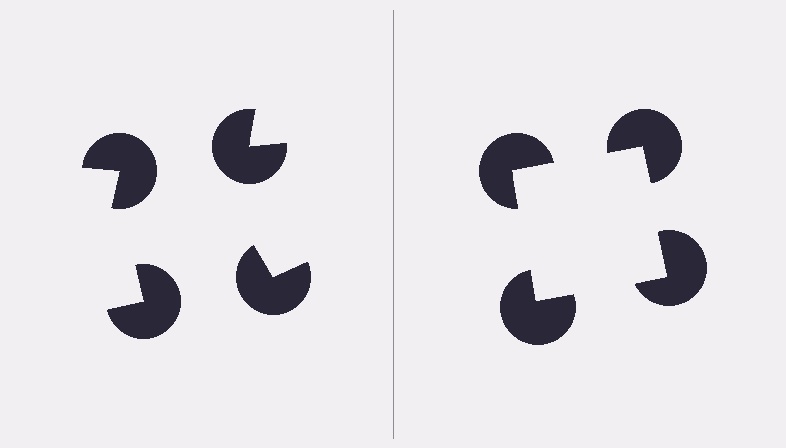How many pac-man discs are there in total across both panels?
8 — 4 on each side.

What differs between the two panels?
The pac-man discs are positioned identically on both sides; only the wedge orientations differ. On the right they align to a square; on the left they are misaligned.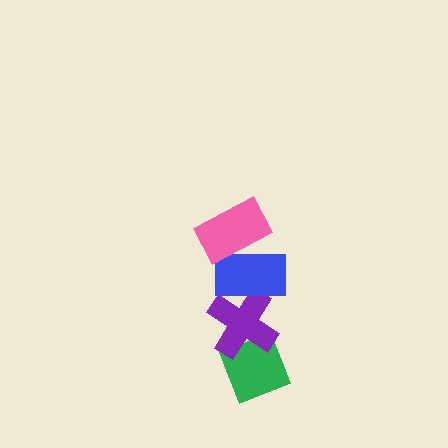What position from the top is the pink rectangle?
The pink rectangle is 1st from the top.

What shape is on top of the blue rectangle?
The pink rectangle is on top of the blue rectangle.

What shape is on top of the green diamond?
The purple cross is on top of the green diamond.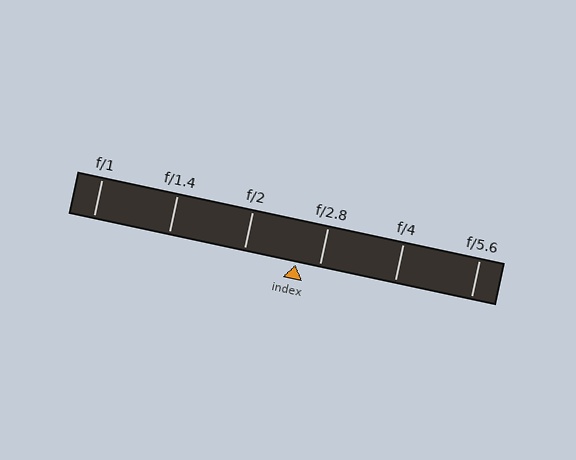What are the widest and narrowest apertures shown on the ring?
The widest aperture shown is f/1 and the narrowest is f/5.6.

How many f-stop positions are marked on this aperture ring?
There are 6 f-stop positions marked.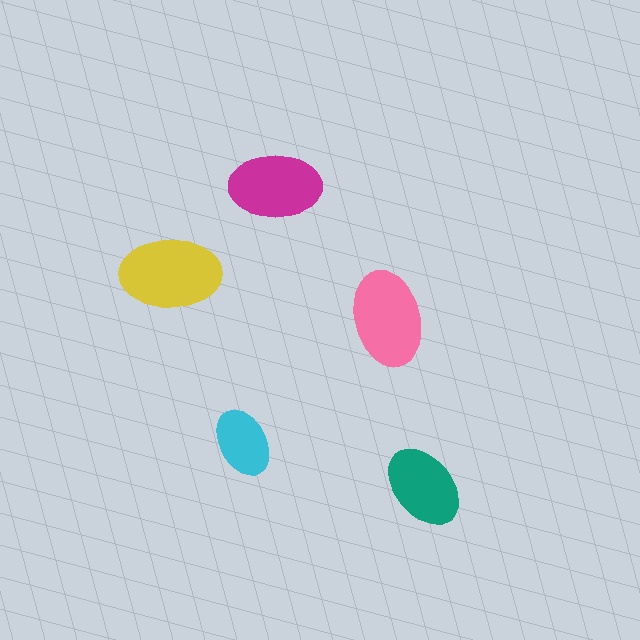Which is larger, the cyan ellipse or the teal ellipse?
The teal one.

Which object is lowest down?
The teal ellipse is bottommost.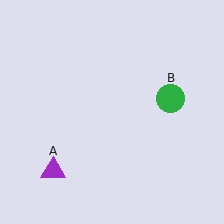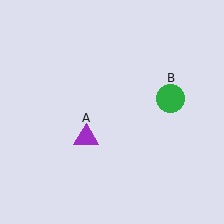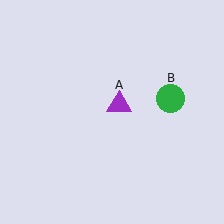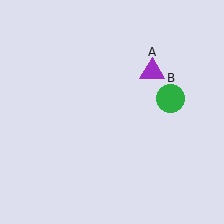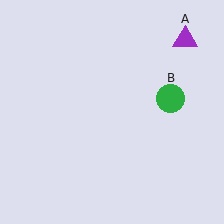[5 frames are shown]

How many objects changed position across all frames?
1 object changed position: purple triangle (object A).